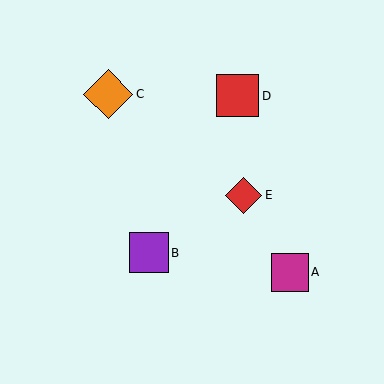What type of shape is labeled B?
Shape B is a purple square.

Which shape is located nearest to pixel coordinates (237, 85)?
The red square (labeled D) at (238, 96) is nearest to that location.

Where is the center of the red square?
The center of the red square is at (238, 96).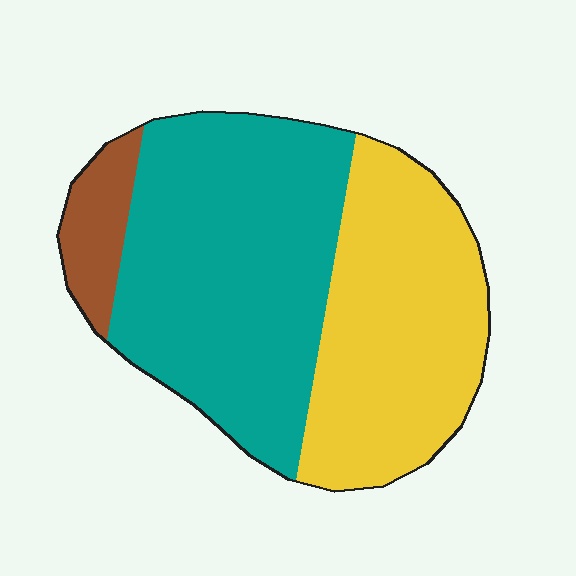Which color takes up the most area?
Teal, at roughly 50%.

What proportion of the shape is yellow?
Yellow covers about 40% of the shape.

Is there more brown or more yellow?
Yellow.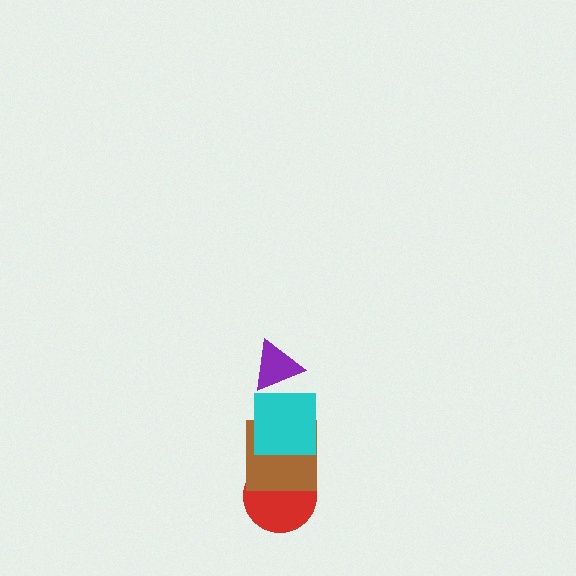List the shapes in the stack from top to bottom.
From top to bottom: the purple triangle, the cyan square, the brown square, the red circle.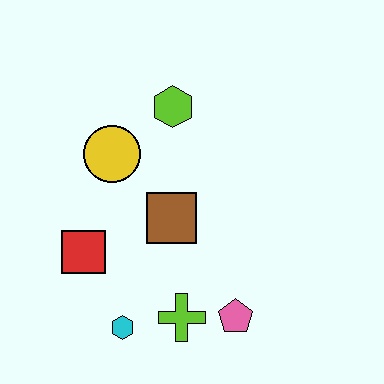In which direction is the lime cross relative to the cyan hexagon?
The lime cross is to the right of the cyan hexagon.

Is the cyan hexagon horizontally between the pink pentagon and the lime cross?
No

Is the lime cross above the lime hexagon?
No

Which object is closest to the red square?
The cyan hexagon is closest to the red square.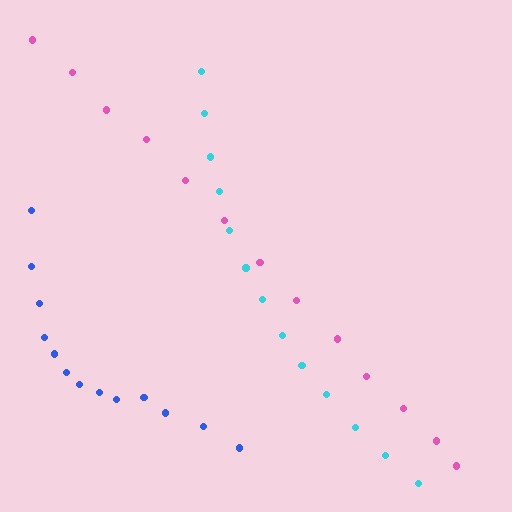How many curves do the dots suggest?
There are 3 distinct paths.